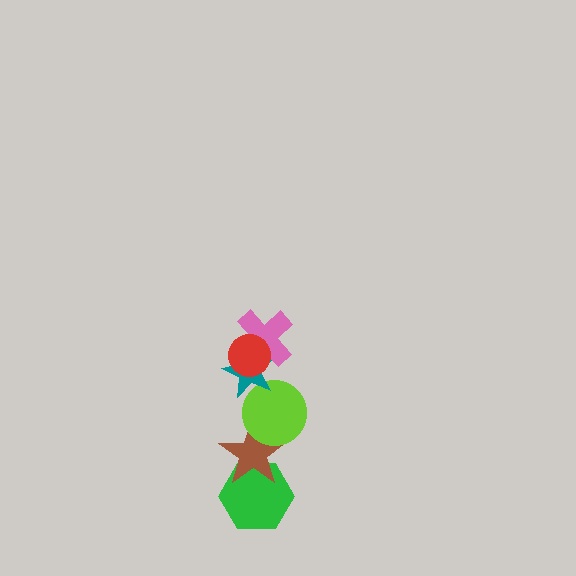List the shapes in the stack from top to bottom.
From top to bottom: the red circle, the pink cross, the teal star, the lime circle, the brown star, the green hexagon.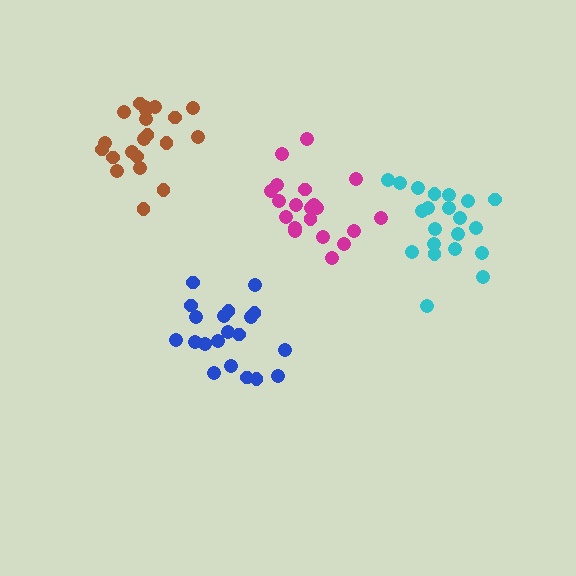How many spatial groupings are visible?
There are 4 spatial groupings.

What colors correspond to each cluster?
The clusters are colored: magenta, cyan, brown, blue.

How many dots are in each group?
Group 1: 20 dots, Group 2: 21 dots, Group 3: 21 dots, Group 4: 20 dots (82 total).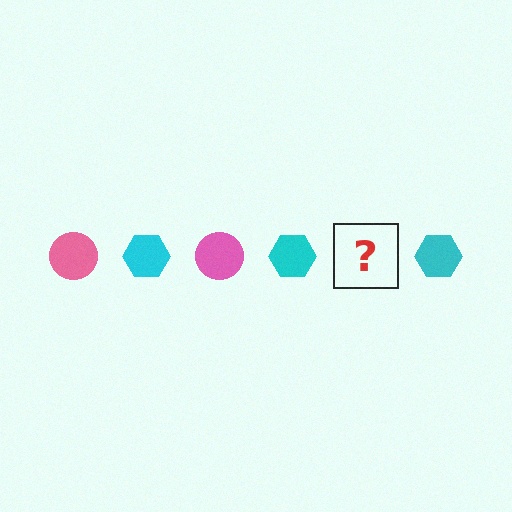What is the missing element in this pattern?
The missing element is a pink circle.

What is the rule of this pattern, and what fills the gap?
The rule is that the pattern alternates between pink circle and cyan hexagon. The gap should be filled with a pink circle.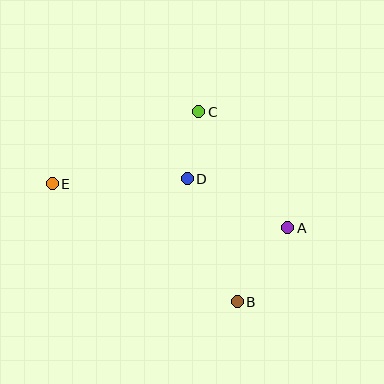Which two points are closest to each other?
Points C and D are closest to each other.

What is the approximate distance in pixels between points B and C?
The distance between B and C is approximately 194 pixels.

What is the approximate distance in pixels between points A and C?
The distance between A and C is approximately 147 pixels.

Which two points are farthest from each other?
Points A and E are farthest from each other.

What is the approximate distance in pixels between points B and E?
The distance between B and E is approximately 219 pixels.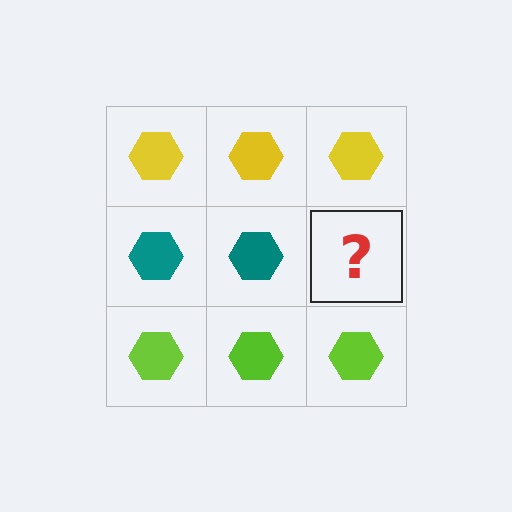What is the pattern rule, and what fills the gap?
The rule is that each row has a consistent color. The gap should be filled with a teal hexagon.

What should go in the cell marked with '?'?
The missing cell should contain a teal hexagon.